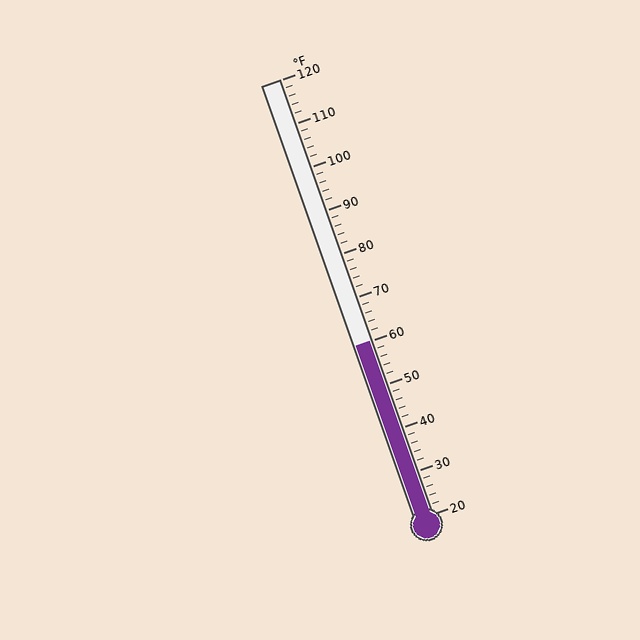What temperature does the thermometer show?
The thermometer shows approximately 60°F.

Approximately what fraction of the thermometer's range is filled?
The thermometer is filled to approximately 40% of its range.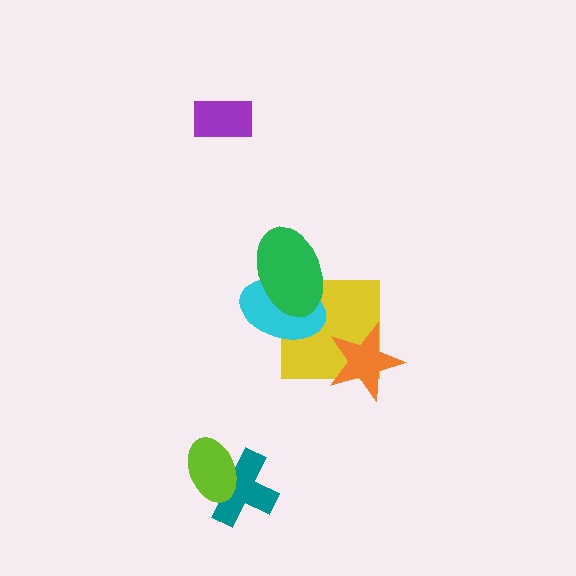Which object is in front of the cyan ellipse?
The green ellipse is in front of the cyan ellipse.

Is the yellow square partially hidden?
Yes, it is partially covered by another shape.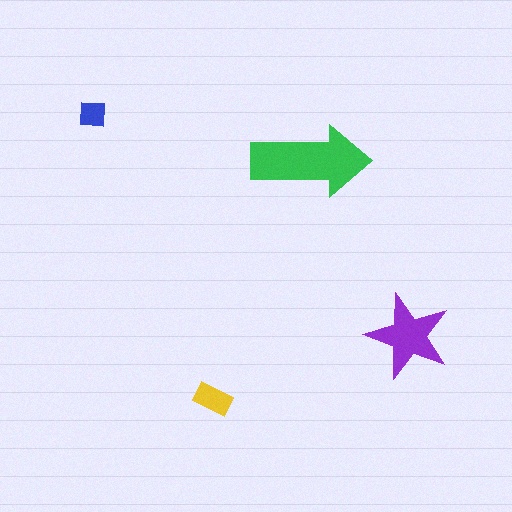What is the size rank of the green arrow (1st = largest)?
1st.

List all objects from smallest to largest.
The blue square, the yellow rectangle, the purple star, the green arrow.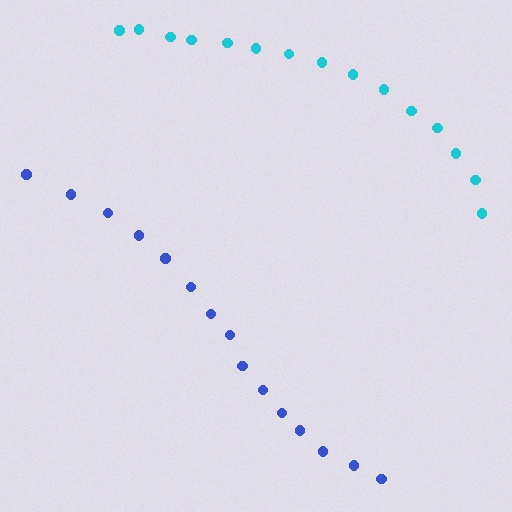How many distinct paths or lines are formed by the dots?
There are 2 distinct paths.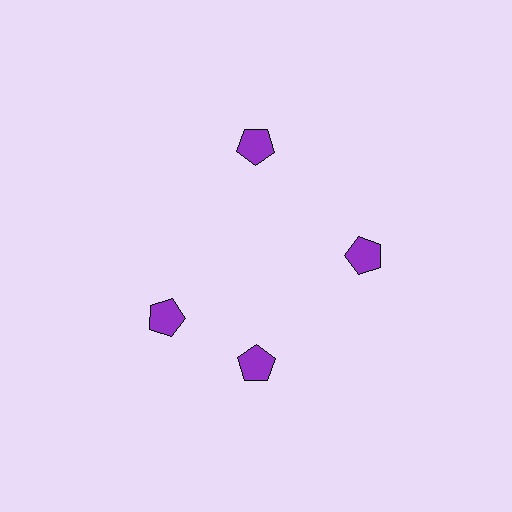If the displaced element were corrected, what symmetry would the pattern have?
It would have 4-fold rotational symmetry — the pattern would map onto itself every 90 degrees.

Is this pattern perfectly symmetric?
No. The 4 purple pentagons are arranged in a ring, but one element near the 9 o'clock position is rotated out of alignment along the ring, breaking the 4-fold rotational symmetry.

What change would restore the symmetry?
The symmetry would be restored by rotating it back into even spacing with its neighbors so that all 4 pentagons sit at equal angles and equal distance from the center.